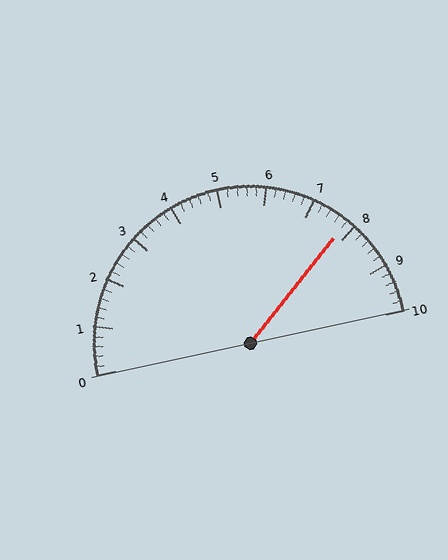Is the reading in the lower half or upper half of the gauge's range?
The reading is in the upper half of the range (0 to 10).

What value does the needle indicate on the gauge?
The needle indicates approximately 7.8.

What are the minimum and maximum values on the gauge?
The gauge ranges from 0 to 10.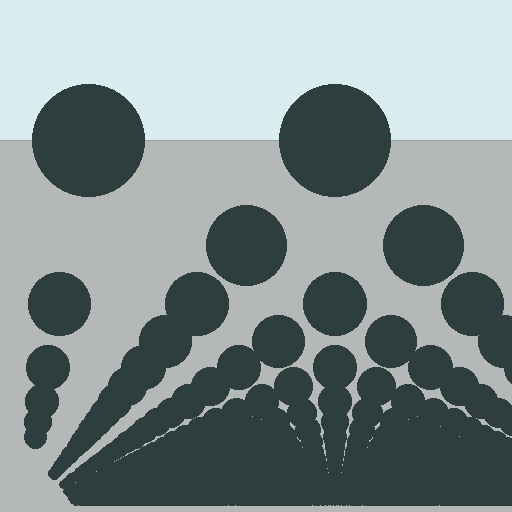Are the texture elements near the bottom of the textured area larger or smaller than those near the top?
Smaller. The gradient is inverted — elements near the bottom are smaller and denser.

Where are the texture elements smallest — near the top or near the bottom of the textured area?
Near the bottom.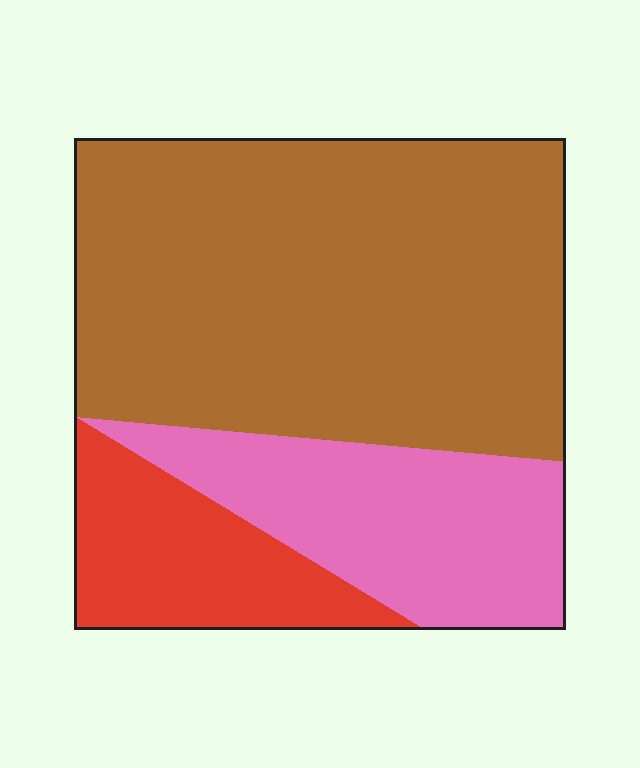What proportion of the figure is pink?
Pink takes up less than a quarter of the figure.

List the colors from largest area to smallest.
From largest to smallest: brown, pink, red.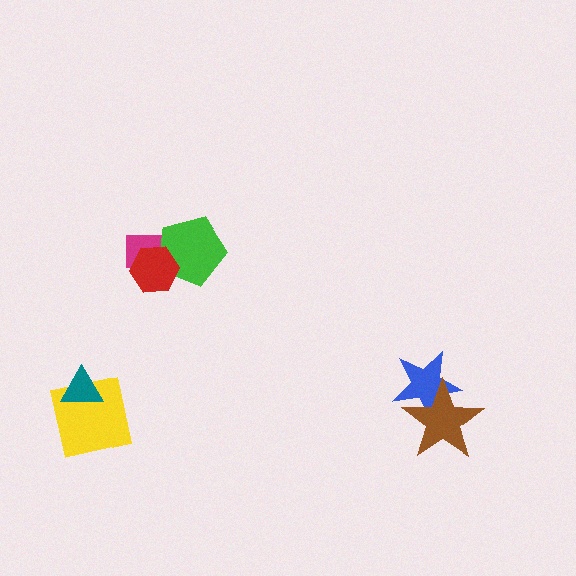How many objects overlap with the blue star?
1 object overlaps with the blue star.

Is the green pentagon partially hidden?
Yes, it is partially covered by another shape.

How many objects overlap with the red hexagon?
2 objects overlap with the red hexagon.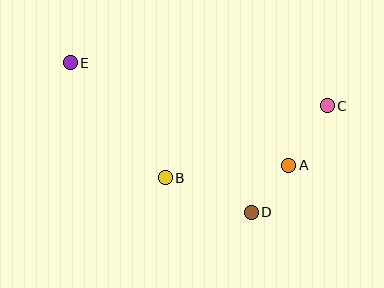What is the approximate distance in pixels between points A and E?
The distance between A and E is approximately 242 pixels.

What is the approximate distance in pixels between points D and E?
The distance between D and E is approximately 235 pixels.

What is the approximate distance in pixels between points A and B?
The distance between A and B is approximately 124 pixels.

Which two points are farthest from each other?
Points C and E are farthest from each other.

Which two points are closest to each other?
Points A and D are closest to each other.